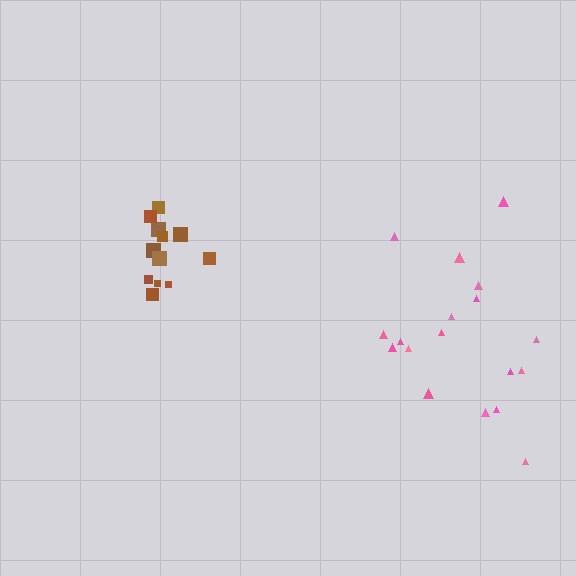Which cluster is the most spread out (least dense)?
Pink.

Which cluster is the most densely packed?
Brown.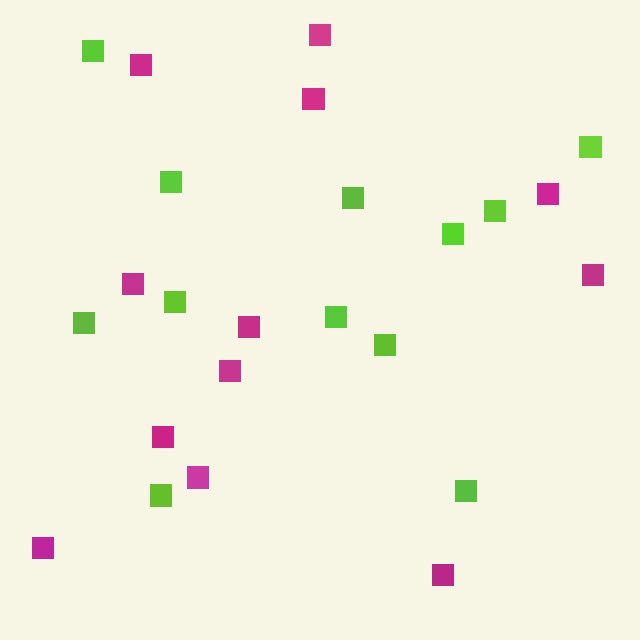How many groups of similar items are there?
There are 2 groups: one group of magenta squares (12) and one group of lime squares (12).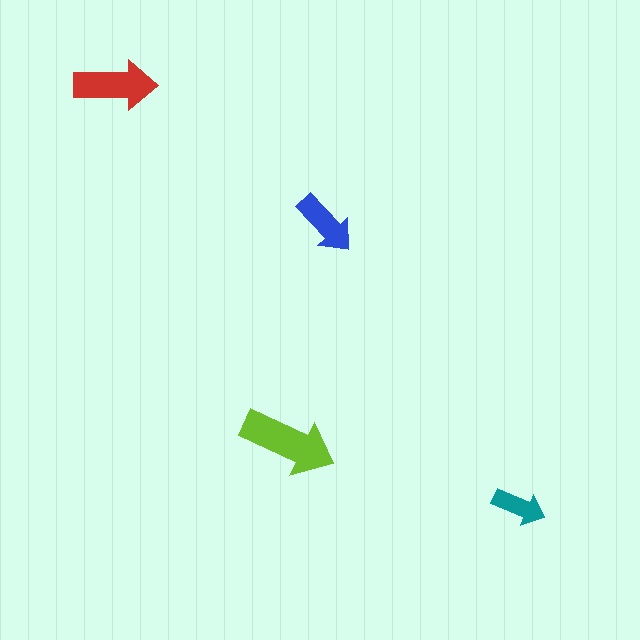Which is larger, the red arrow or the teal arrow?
The red one.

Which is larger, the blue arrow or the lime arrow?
The lime one.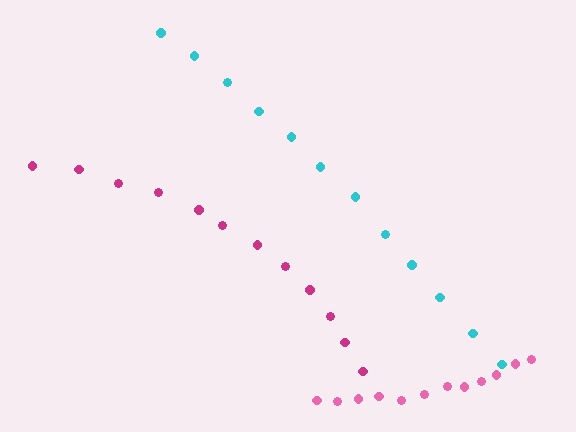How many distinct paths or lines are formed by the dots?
There are 3 distinct paths.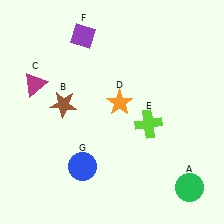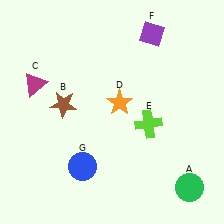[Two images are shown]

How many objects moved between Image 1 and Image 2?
1 object moved between the two images.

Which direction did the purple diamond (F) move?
The purple diamond (F) moved right.